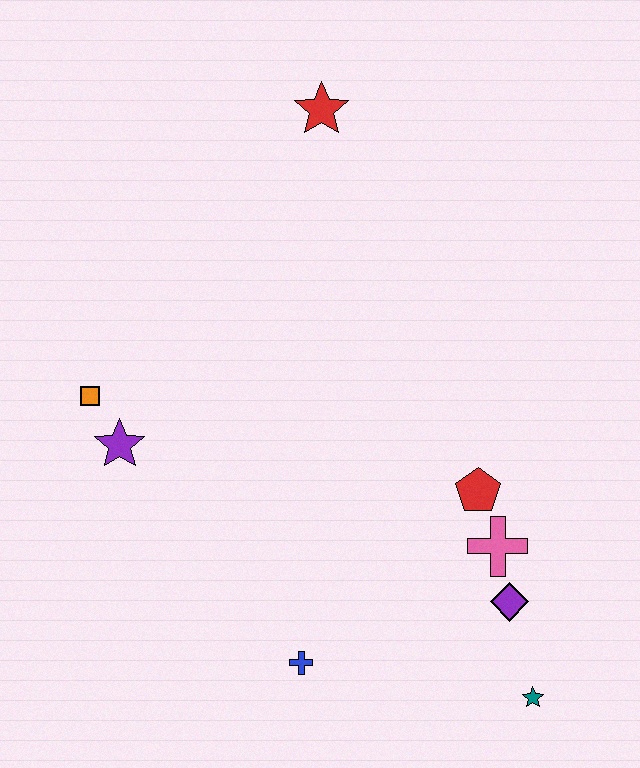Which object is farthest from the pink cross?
The red star is farthest from the pink cross.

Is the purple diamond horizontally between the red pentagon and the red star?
No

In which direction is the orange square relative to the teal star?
The orange square is to the left of the teal star.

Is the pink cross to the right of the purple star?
Yes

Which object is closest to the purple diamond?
The pink cross is closest to the purple diamond.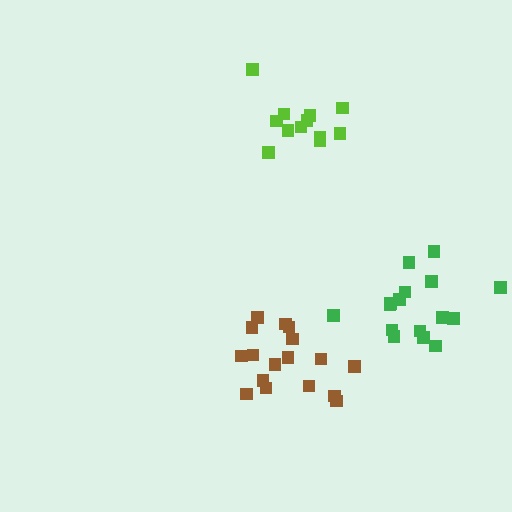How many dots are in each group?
Group 1: 17 dots, Group 2: 16 dots, Group 3: 12 dots (45 total).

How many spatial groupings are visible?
There are 3 spatial groupings.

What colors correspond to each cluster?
The clusters are colored: brown, green, lime.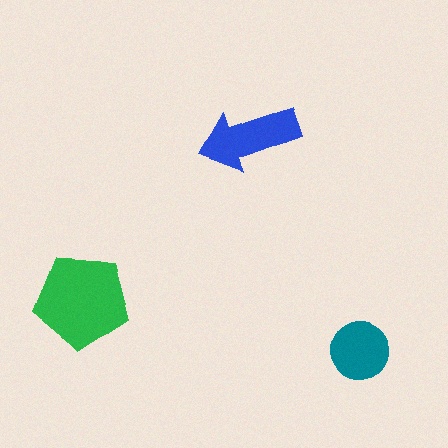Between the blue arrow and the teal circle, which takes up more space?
The blue arrow.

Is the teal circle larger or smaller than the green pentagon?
Smaller.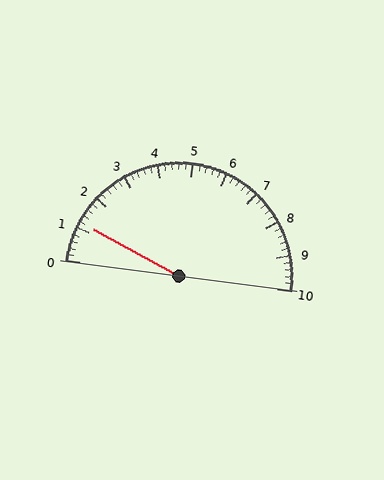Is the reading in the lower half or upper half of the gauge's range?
The reading is in the lower half of the range (0 to 10).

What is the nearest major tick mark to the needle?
The nearest major tick mark is 1.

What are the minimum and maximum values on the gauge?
The gauge ranges from 0 to 10.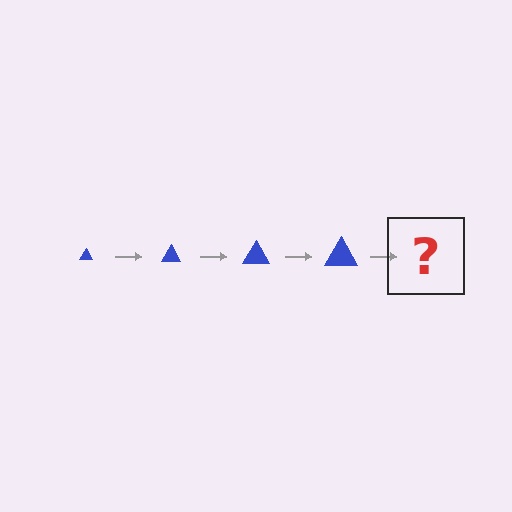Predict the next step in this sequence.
The next step is a blue triangle, larger than the previous one.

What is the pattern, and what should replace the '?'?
The pattern is that the triangle gets progressively larger each step. The '?' should be a blue triangle, larger than the previous one.